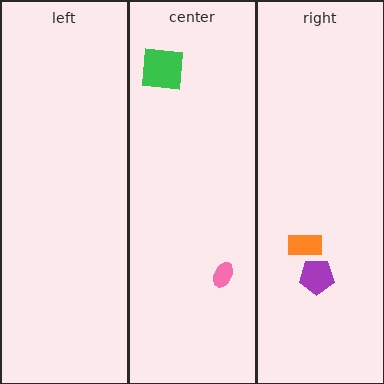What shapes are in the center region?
The pink ellipse, the green square.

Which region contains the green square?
The center region.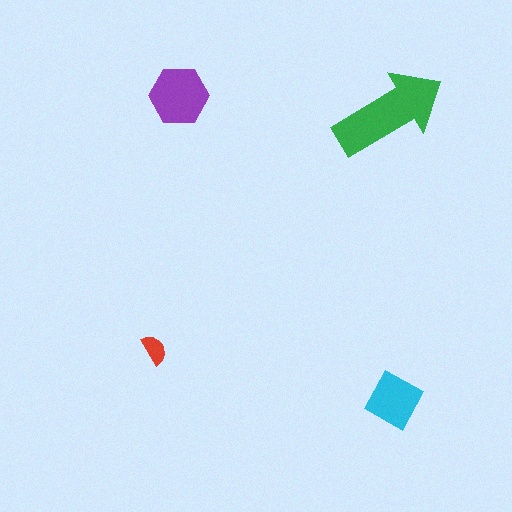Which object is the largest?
The green arrow.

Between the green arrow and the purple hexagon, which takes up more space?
The green arrow.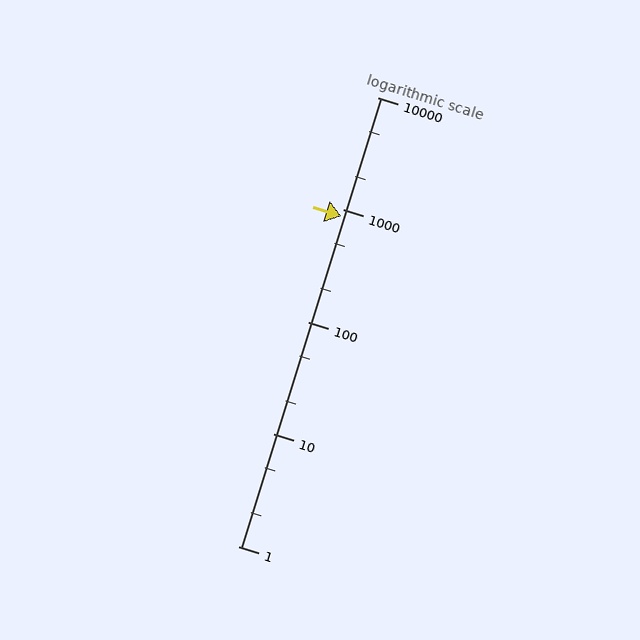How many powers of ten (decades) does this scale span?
The scale spans 4 decades, from 1 to 10000.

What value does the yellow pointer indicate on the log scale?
The pointer indicates approximately 880.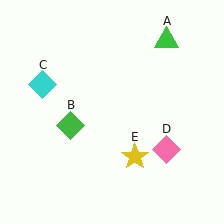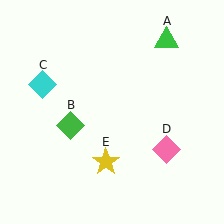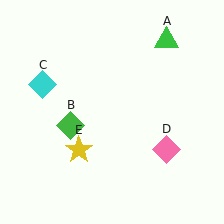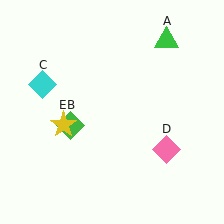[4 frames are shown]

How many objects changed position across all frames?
1 object changed position: yellow star (object E).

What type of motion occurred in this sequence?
The yellow star (object E) rotated clockwise around the center of the scene.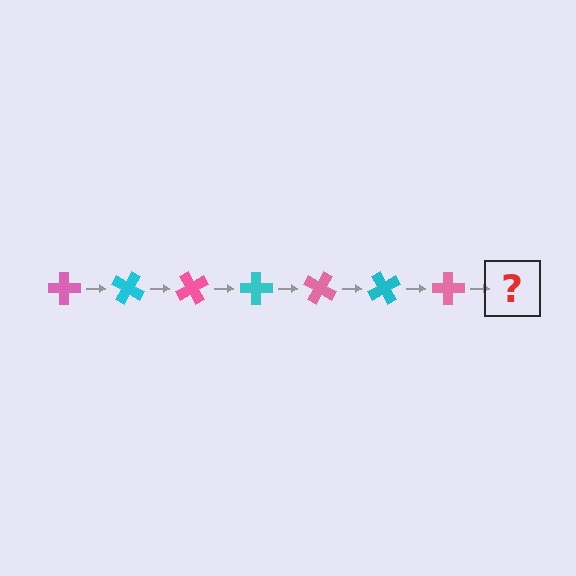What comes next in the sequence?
The next element should be a cyan cross, rotated 210 degrees from the start.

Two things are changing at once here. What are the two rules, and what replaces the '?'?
The two rules are that it rotates 30 degrees each step and the color cycles through pink and cyan. The '?' should be a cyan cross, rotated 210 degrees from the start.